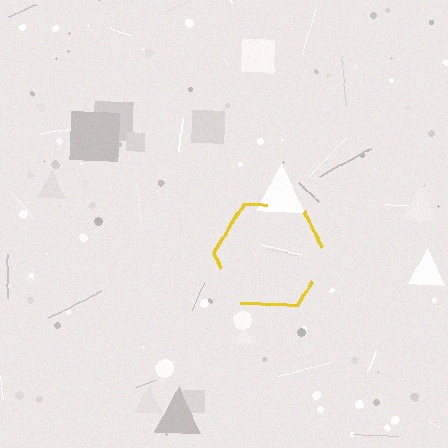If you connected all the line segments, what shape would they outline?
They would outline a hexagon.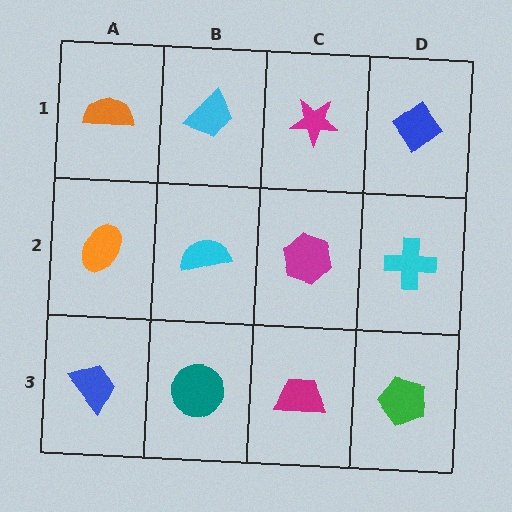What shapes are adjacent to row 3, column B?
A cyan semicircle (row 2, column B), a blue trapezoid (row 3, column A), a magenta trapezoid (row 3, column C).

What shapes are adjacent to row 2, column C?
A magenta star (row 1, column C), a magenta trapezoid (row 3, column C), a cyan semicircle (row 2, column B), a cyan cross (row 2, column D).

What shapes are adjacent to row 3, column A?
An orange ellipse (row 2, column A), a teal circle (row 3, column B).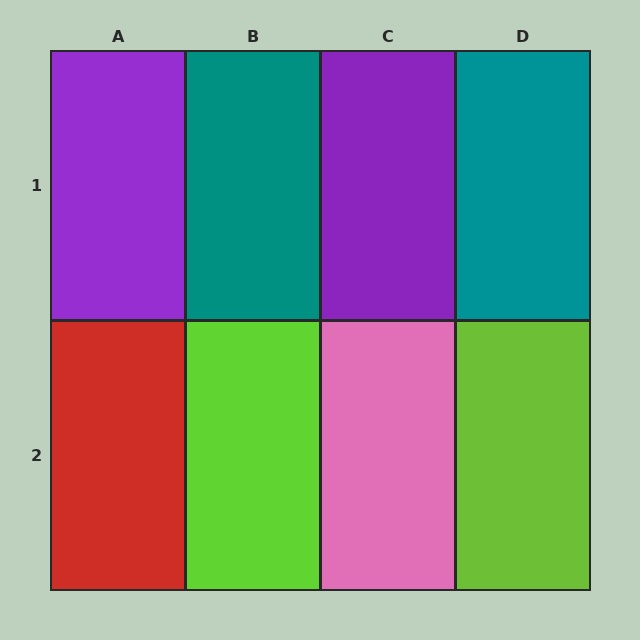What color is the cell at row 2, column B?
Lime.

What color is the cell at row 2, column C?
Pink.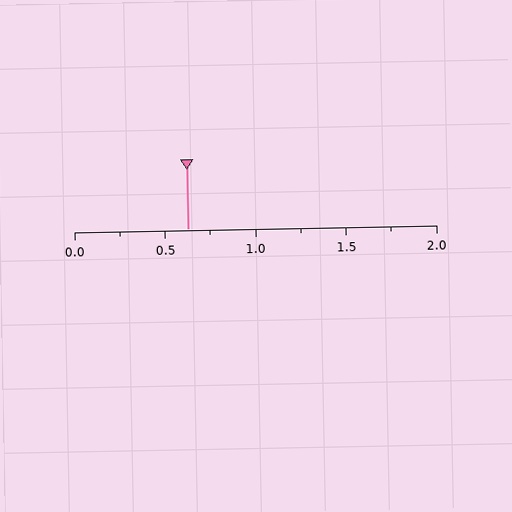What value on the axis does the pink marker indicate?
The marker indicates approximately 0.62.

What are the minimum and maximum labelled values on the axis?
The axis runs from 0.0 to 2.0.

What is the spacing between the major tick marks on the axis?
The major ticks are spaced 0.5 apart.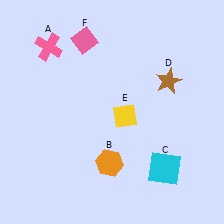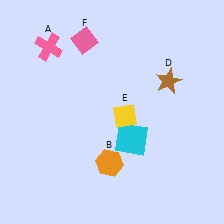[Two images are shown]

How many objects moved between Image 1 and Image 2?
1 object moved between the two images.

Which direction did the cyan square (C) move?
The cyan square (C) moved left.